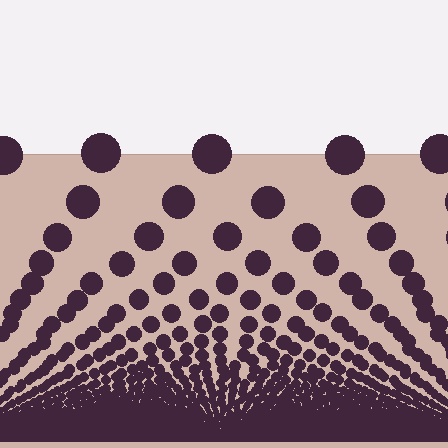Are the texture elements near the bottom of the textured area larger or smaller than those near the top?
Smaller. The gradient is inverted — elements near the bottom are smaller and denser.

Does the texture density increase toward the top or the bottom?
Density increases toward the bottom.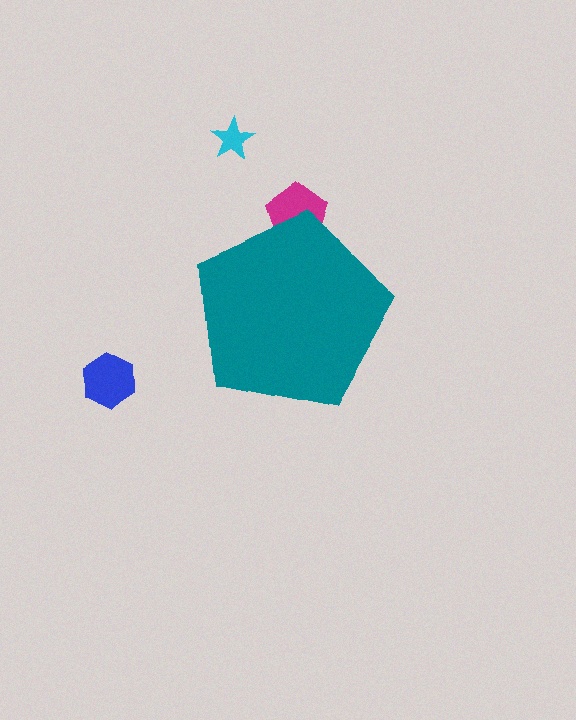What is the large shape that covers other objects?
A teal pentagon.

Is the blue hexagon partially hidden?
No, the blue hexagon is fully visible.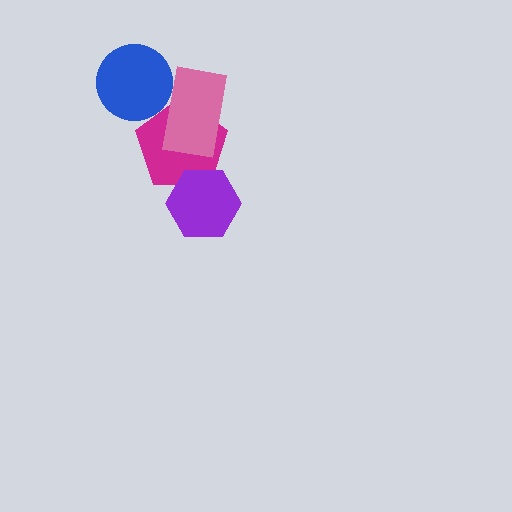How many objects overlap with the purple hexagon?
1 object overlaps with the purple hexagon.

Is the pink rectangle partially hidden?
No, no other shape covers it.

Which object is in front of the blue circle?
The pink rectangle is in front of the blue circle.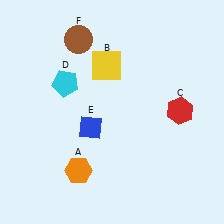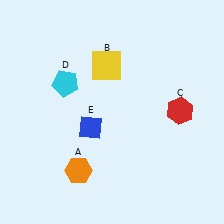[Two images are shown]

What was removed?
The brown circle (F) was removed in Image 2.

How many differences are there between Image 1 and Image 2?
There is 1 difference between the two images.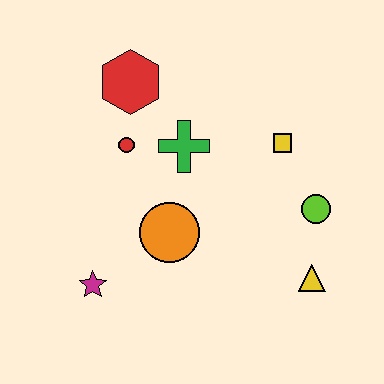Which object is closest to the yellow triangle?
The lime circle is closest to the yellow triangle.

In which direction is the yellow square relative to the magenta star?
The yellow square is to the right of the magenta star.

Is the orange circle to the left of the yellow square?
Yes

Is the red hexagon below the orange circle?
No